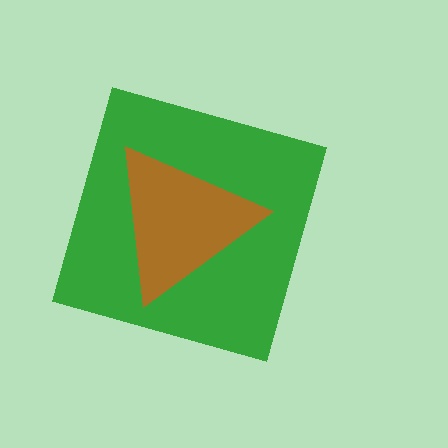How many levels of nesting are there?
2.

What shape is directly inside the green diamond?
The brown triangle.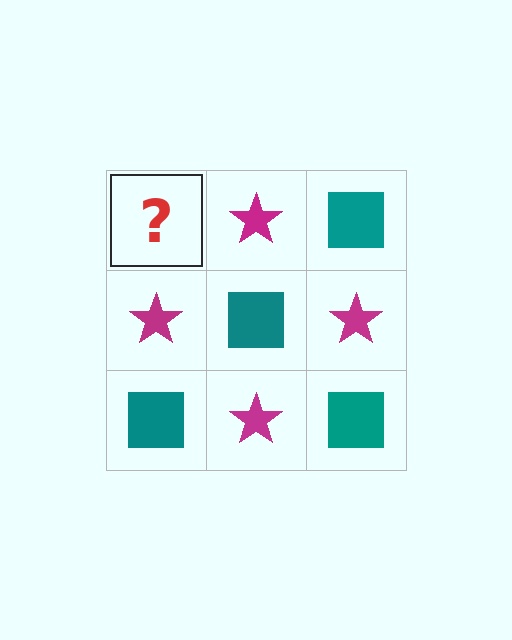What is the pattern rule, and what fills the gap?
The rule is that it alternates teal square and magenta star in a checkerboard pattern. The gap should be filled with a teal square.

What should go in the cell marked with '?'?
The missing cell should contain a teal square.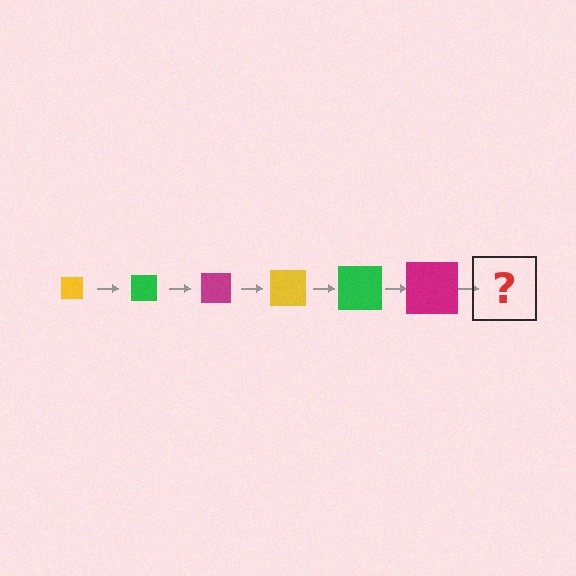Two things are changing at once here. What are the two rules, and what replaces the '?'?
The two rules are that the square grows larger each step and the color cycles through yellow, green, and magenta. The '?' should be a yellow square, larger than the previous one.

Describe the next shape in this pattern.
It should be a yellow square, larger than the previous one.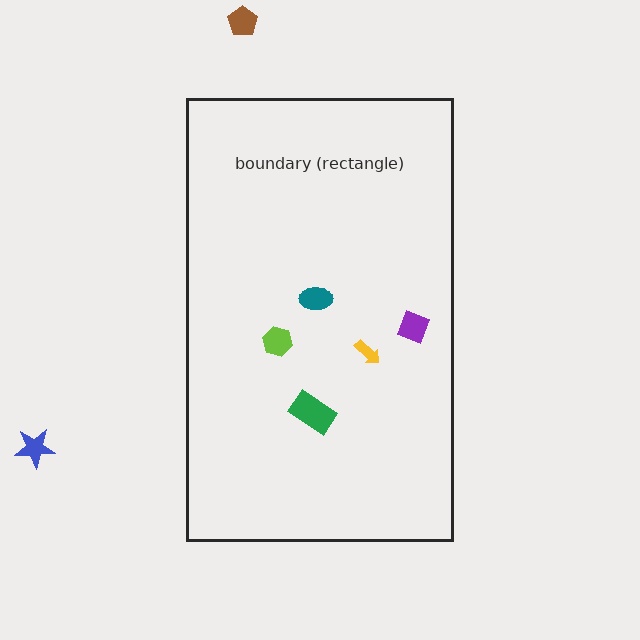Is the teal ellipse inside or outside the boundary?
Inside.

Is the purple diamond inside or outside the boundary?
Inside.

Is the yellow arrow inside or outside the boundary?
Inside.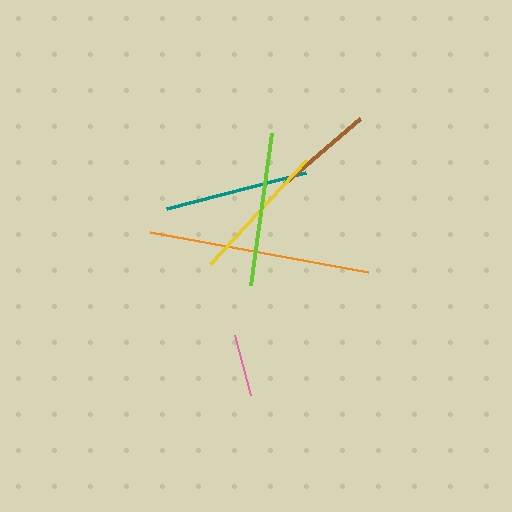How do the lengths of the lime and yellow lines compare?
The lime and yellow lines are approximately the same length.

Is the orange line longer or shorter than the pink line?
The orange line is longer than the pink line.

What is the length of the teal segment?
The teal segment is approximately 143 pixels long.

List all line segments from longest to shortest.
From longest to shortest: orange, lime, teal, yellow, brown, pink.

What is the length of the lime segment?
The lime segment is approximately 153 pixels long.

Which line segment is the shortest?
The pink line is the shortest at approximately 61 pixels.